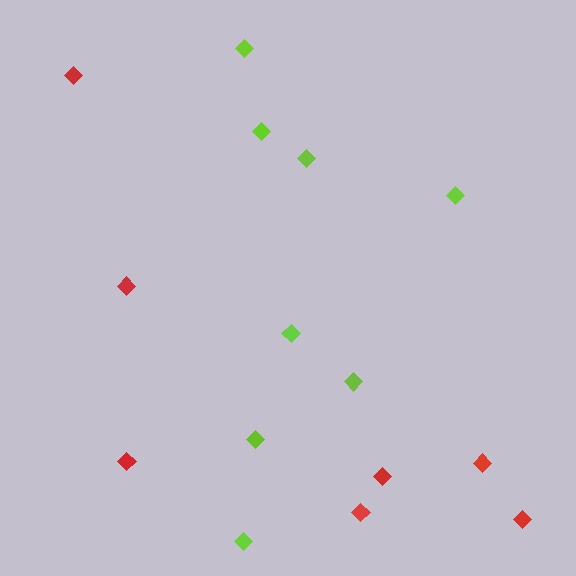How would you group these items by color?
There are 2 groups: one group of red diamonds (7) and one group of lime diamonds (8).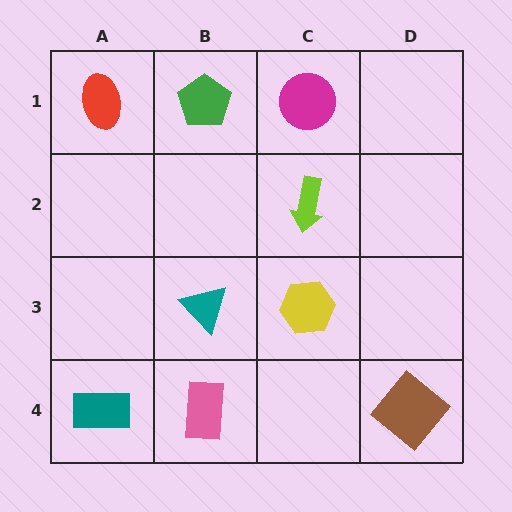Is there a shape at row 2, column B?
No, that cell is empty.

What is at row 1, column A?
A red ellipse.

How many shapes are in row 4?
3 shapes.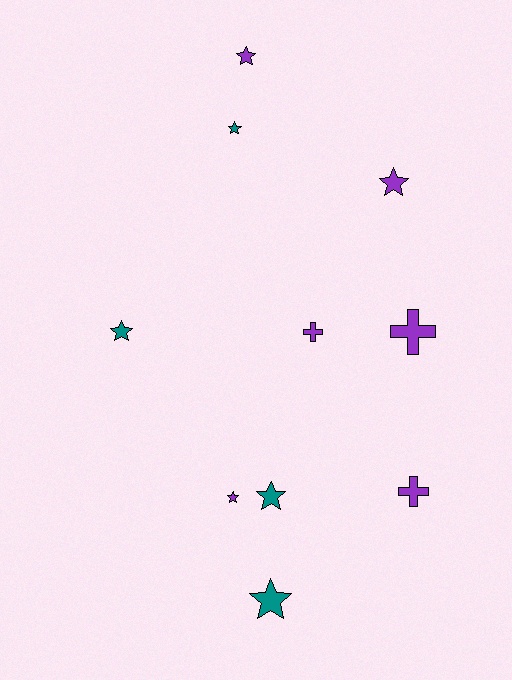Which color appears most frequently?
Purple, with 6 objects.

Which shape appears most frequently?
Star, with 7 objects.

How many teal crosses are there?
There are no teal crosses.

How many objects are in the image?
There are 10 objects.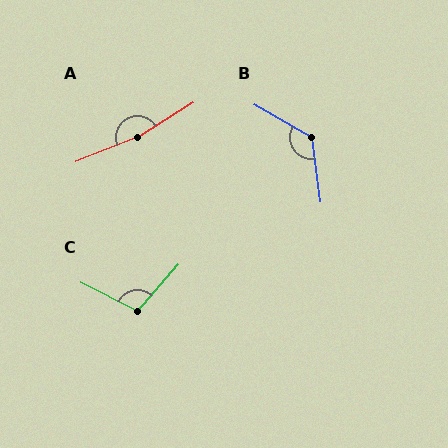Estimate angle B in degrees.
Approximately 128 degrees.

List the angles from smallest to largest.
C (104°), B (128°), A (169°).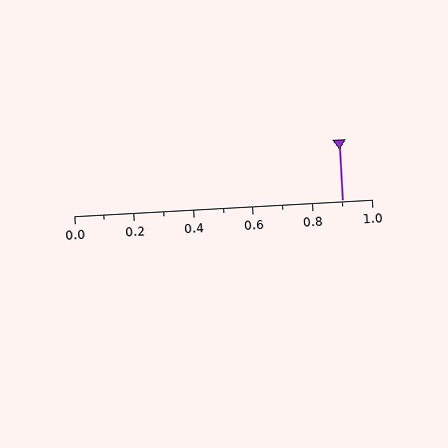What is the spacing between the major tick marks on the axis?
The major ticks are spaced 0.2 apart.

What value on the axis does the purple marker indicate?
The marker indicates approximately 0.9.